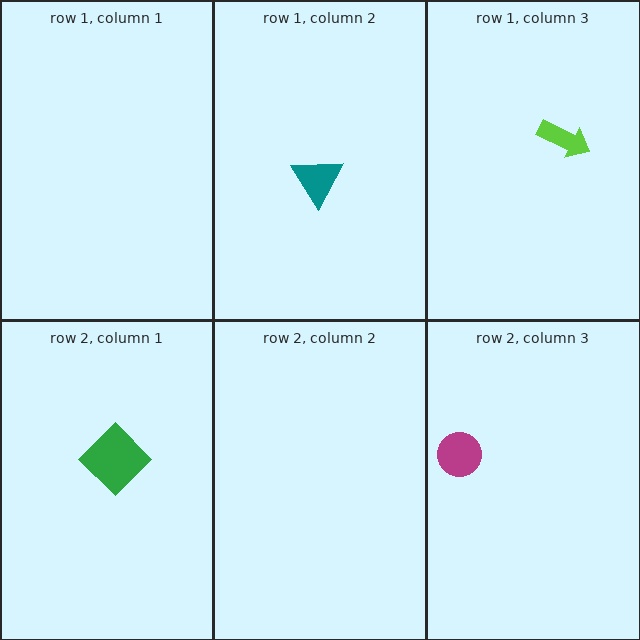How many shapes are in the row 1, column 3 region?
1.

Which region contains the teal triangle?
The row 1, column 2 region.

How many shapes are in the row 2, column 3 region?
1.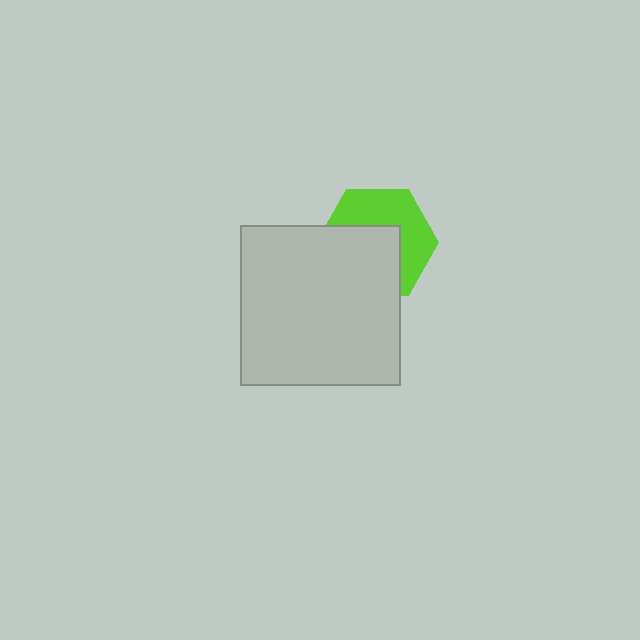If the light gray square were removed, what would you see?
You would see the complete lime hexagon.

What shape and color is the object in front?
The object in front is a light gray square.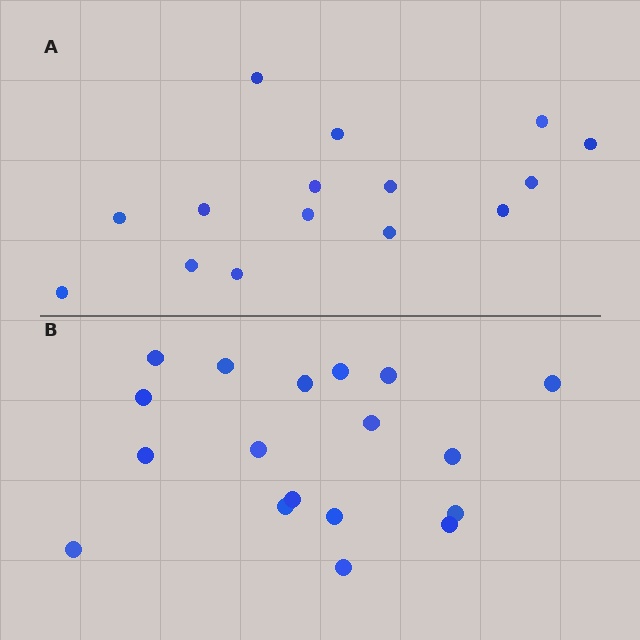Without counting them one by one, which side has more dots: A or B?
Region B (the bottom region) has more dots.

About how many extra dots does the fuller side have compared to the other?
Region B has just a few more — roughly 2 or 3 more dots than region A.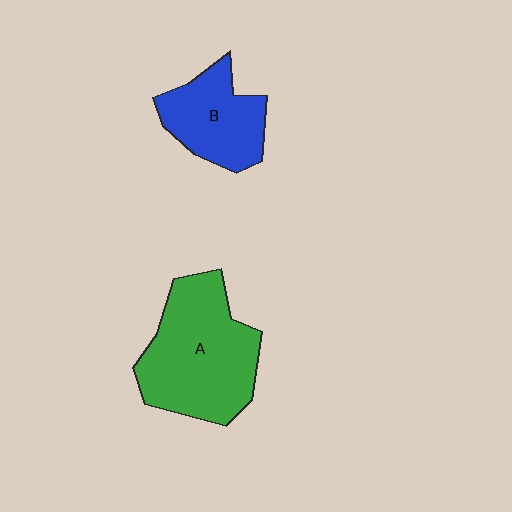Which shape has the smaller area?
Shape B (blue).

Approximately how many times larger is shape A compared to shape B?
Approximately 1.7 times.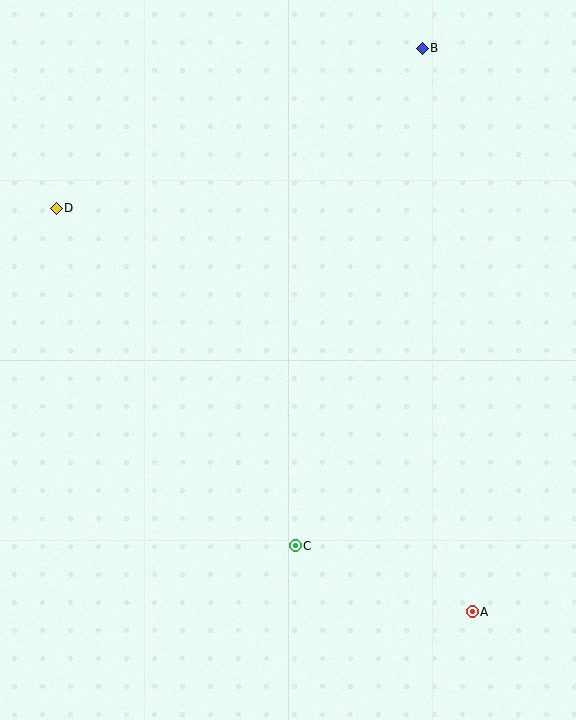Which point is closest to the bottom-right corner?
Point A is closest to the bottom-right corner.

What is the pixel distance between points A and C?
The distance between A and C is 189 pixels.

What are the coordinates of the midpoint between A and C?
The midpoint between A and C is at (384, 579).